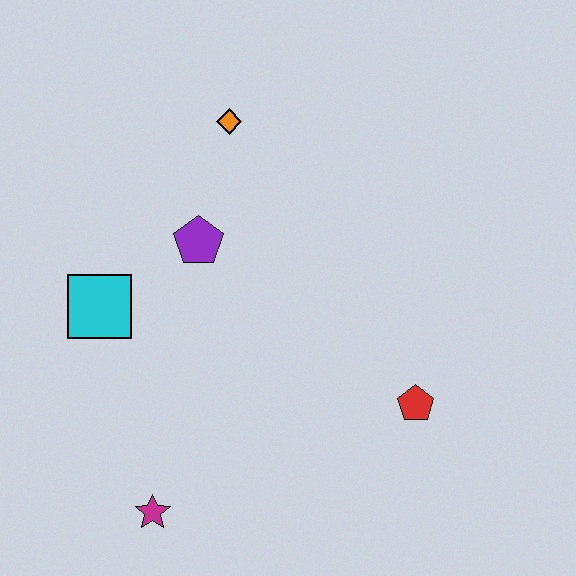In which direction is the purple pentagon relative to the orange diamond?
The purple pentagon is below the orange diamond.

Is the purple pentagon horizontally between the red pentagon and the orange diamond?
No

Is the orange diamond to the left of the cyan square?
No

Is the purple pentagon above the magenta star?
Yes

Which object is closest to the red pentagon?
The purple pentagon is closest to the red pentagon.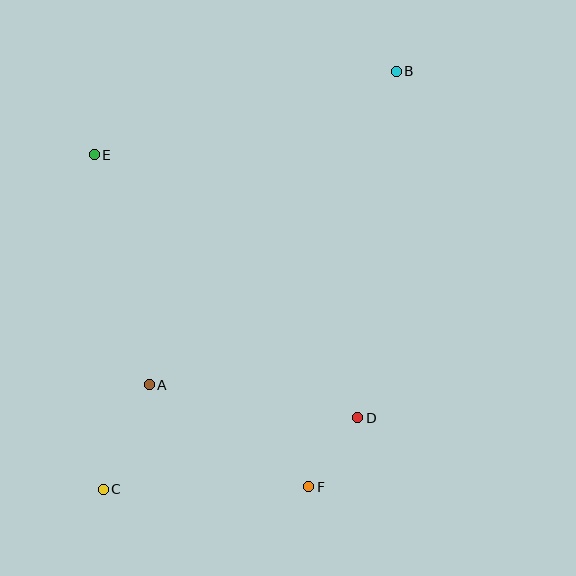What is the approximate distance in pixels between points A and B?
The distance between A and B is approximately 399 pixels.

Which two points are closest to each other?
Points D and F are closest to each other.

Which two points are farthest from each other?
Points B and C are farthest from each other.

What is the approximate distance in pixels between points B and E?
The distance between B and E is approximately 314 pixels.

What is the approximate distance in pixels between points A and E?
The distance between A and E is approximately 237 pixels.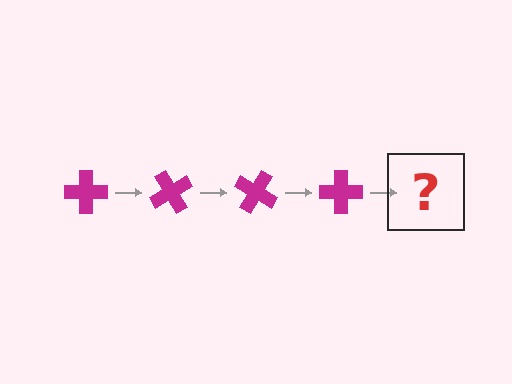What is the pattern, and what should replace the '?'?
The pattern is that the cross rotates 60 degrees each step. The '?' should be a magenta cross rotated 240 degrees.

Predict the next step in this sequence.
The next step is a magenta cross rotated 240 degrees.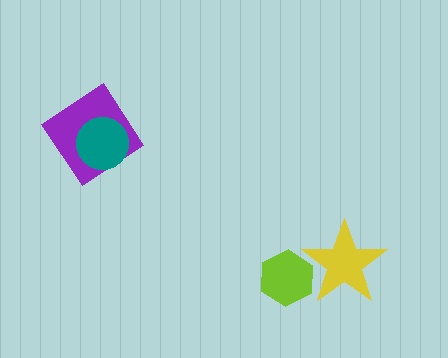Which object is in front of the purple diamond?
The teal circle is in front of the purple diamond.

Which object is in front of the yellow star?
The lime hexagon is in front of the yellow star.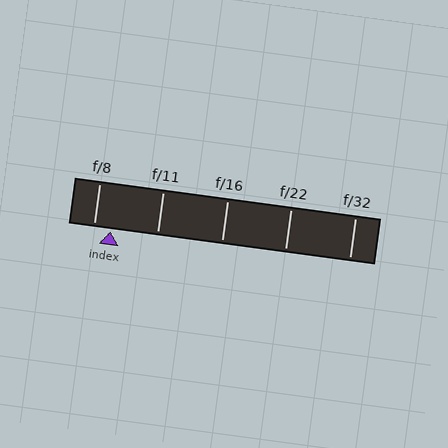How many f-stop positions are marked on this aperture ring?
There are 5 f-stop positions marked.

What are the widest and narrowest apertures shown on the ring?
The widest aperture shown is f/8 and the narrowest is f/32.